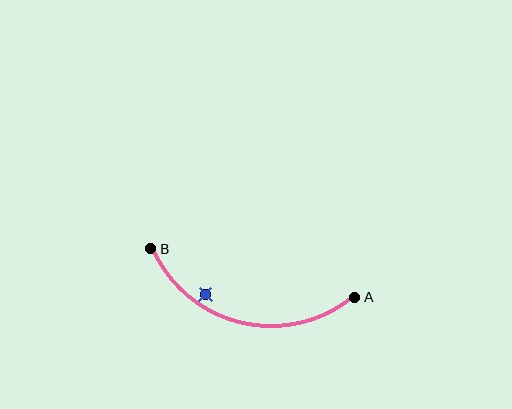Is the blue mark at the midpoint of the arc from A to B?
No — the blue mark does not lie on the arc at all. It sits slightly inside the curve.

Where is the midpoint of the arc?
The arc midpoint is the point on the curve farthest from the straight line joining A and B. It sits below that line.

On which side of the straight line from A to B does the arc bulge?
The arc bulges below the straight line connecting A and B.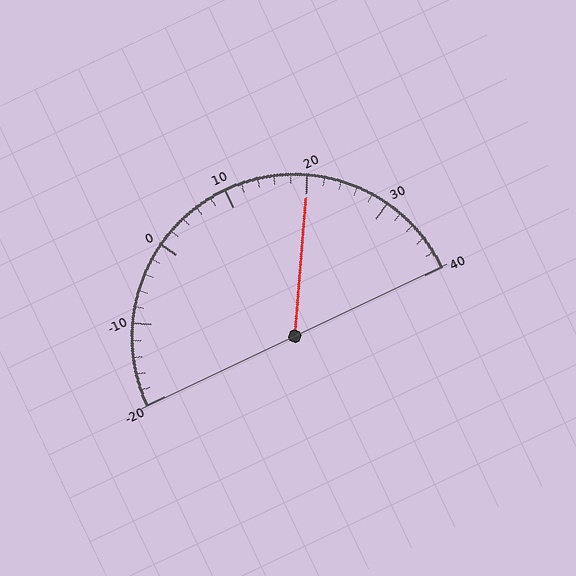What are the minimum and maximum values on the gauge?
The gauge ranges from -20 to 40.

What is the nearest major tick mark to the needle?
The nearest major tick mark is 20.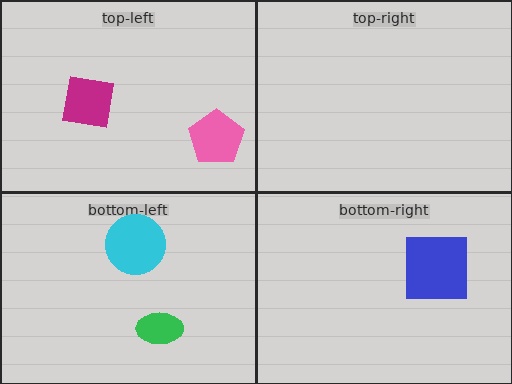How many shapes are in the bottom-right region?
1.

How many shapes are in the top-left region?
2.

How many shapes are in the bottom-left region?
2.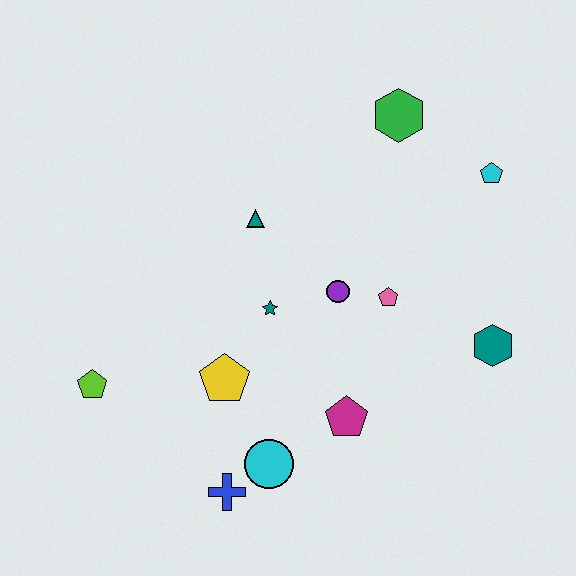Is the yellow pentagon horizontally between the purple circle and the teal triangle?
No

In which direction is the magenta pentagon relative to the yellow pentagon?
The magenta pentagon is to the right of the yellow pentagon.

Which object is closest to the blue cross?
The cyan circle is closest to the blue cross.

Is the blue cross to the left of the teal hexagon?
Yes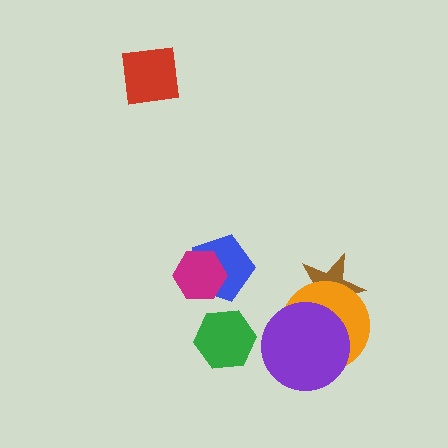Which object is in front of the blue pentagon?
The magenta hexagon is in front of the blue pentagon.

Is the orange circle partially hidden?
Yes, it is partially covered by another shape.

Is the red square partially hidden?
No, no other shape covers it.